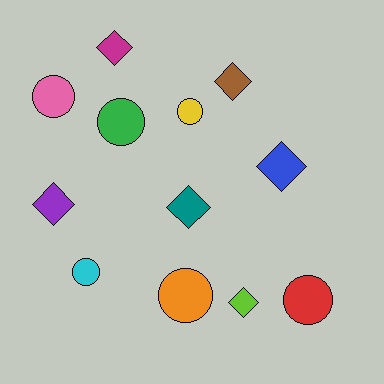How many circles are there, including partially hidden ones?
There are 6 circles.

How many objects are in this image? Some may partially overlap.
There are 12 objects.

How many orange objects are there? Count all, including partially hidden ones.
There is 1 orange object.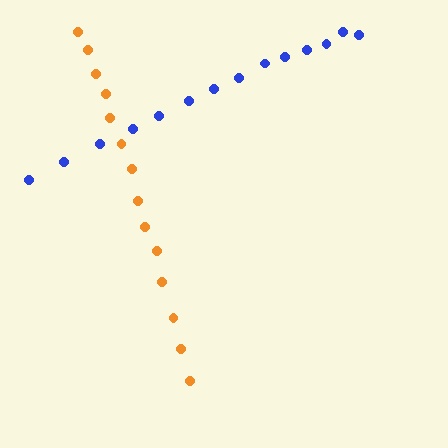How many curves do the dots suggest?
There are 2 distinct paths.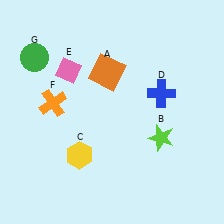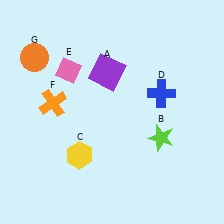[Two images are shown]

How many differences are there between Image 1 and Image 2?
There are 2 differences between the two images.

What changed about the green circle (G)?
In Image 1, G is green. In Image 2, it changed to orange.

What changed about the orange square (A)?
In Image 1, A is orange. In Image 2, it changed to purple.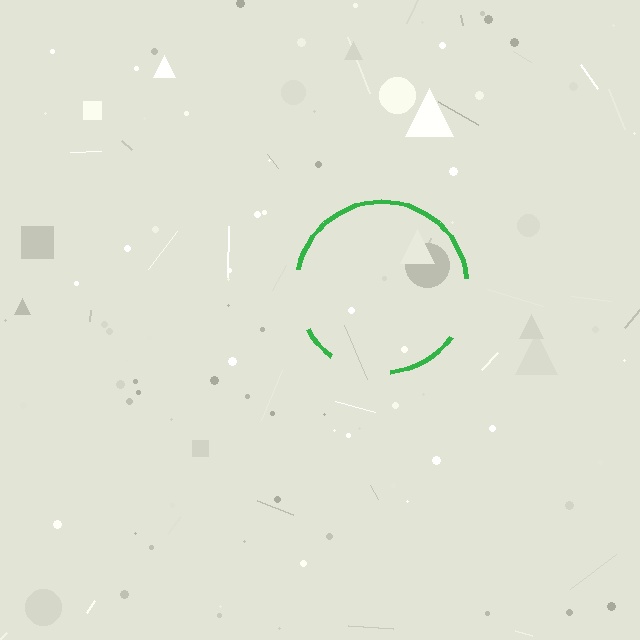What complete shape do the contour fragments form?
The contour fragments form a circle.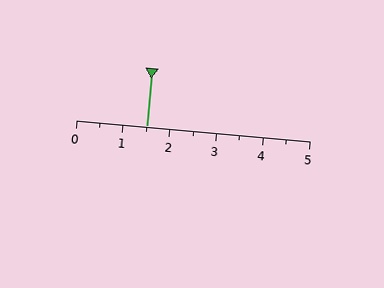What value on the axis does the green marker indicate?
The marker indicates approximately 1.5.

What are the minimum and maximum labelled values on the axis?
The axis runs from 0 to 5.